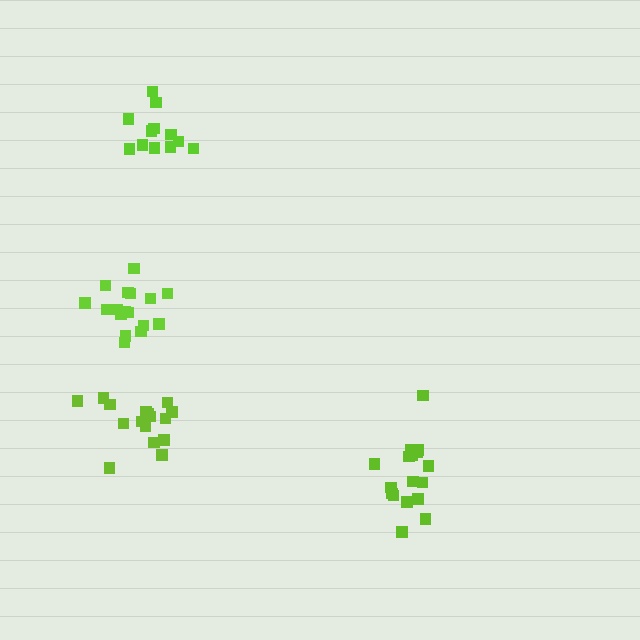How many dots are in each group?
Group 1: 17 dots, Group 2: 17 dots, Group 3: 13 dots, Group 4: 17 dots (64 total).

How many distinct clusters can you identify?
There are 4 distinct clusters.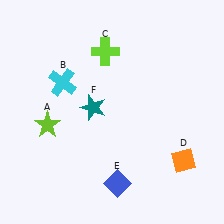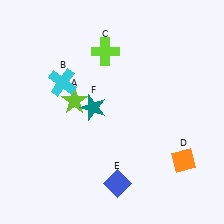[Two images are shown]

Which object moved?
The lime star (A) moved right.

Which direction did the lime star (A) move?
The lime star (A) moved right.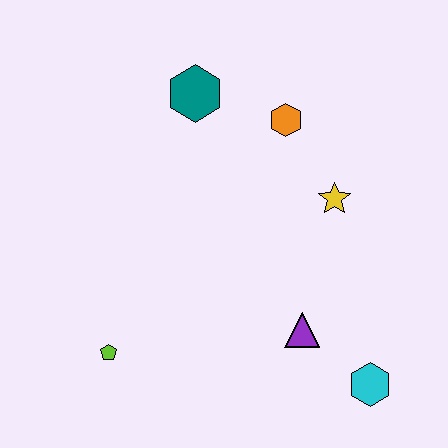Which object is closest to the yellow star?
The orange hexagon is closest to the yellow star.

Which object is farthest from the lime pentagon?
The orange hexagon is farthest from the lime pentagon.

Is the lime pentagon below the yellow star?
Yes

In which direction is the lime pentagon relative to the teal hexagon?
The lime pentagon is below the teal hexagon.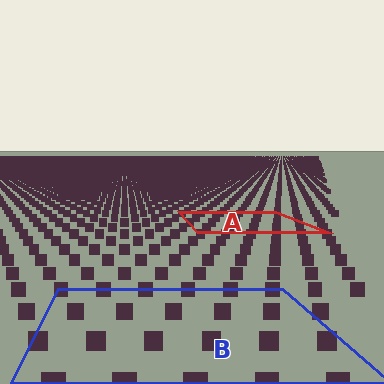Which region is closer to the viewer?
Region B is closer. The texture elements there are larger and more spread out.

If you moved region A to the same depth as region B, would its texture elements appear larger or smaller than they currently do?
They would appear larger. At a closer depth, the same texture elements are projected at a bigger on-screen size.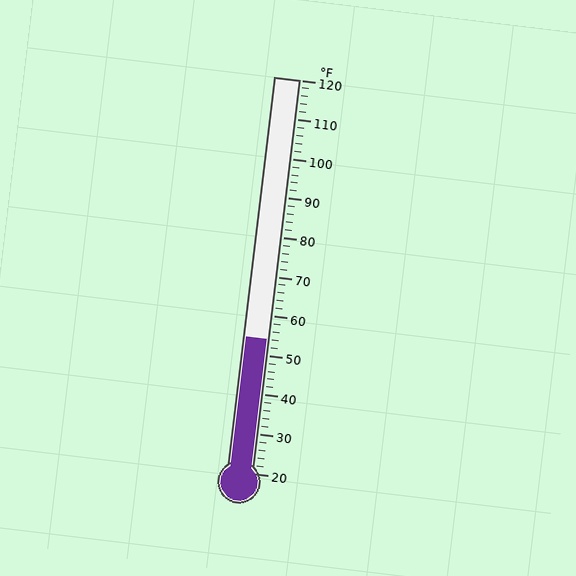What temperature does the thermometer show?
The thermometer shows approximately 54°F.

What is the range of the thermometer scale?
The thermometer scale ranges from 20°F to 120°F.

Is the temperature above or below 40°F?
The temperature is above 40°F.